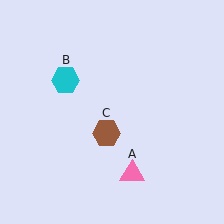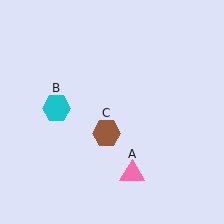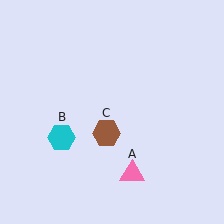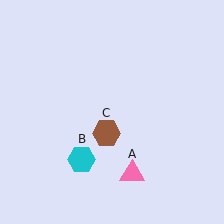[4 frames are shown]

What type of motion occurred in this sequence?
The cyan hexagon (object B) rotated counterclockwise around the center of the scene.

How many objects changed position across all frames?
1 object changed position: cyan hexagon (object B).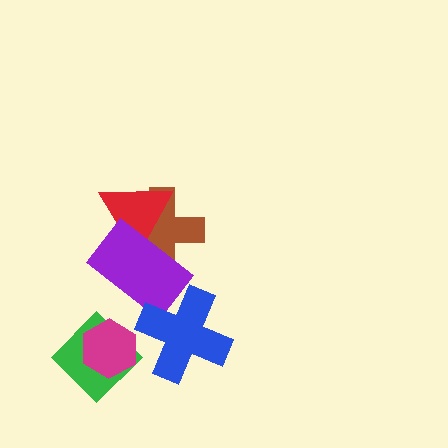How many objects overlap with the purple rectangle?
3 objects overlap with the purple rectangle.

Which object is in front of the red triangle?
The purple rectangle is in front of the red triangle.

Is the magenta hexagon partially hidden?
No, no other shape covers it.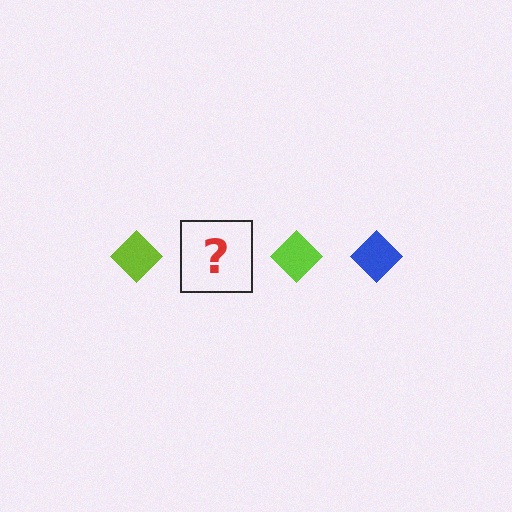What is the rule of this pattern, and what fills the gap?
The rule is that the pattern cycles through lime, blue diamonds. The gap should be filled with a blue diamond.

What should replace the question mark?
The question mark should be replaced with a blue diamond.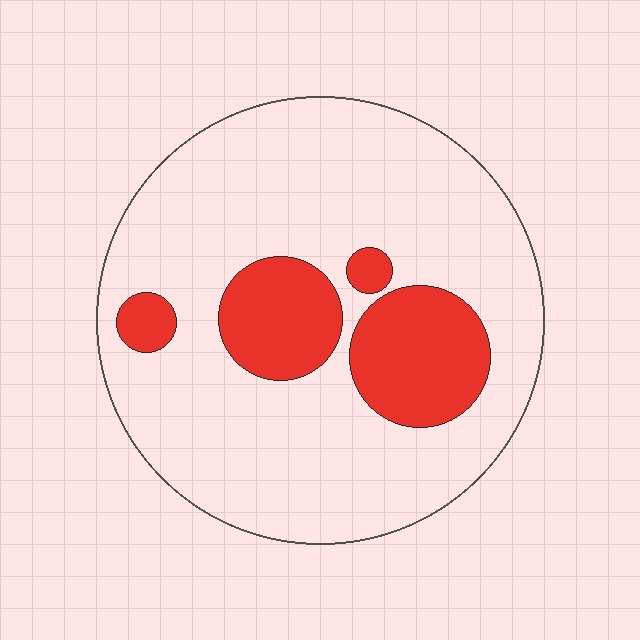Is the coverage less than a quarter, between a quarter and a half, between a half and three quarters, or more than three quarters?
Less than a quarter.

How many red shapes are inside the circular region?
4.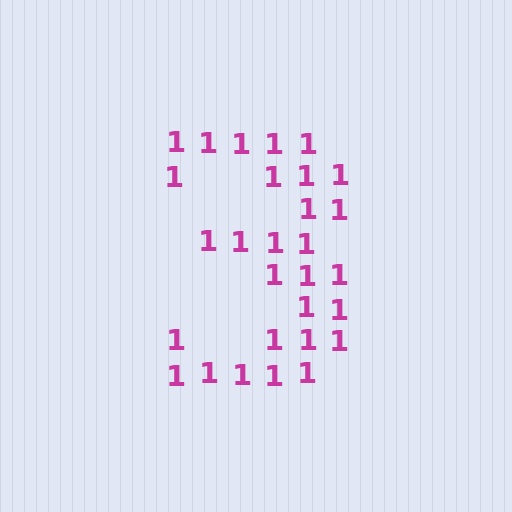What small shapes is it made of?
It is made of small digit 1's.